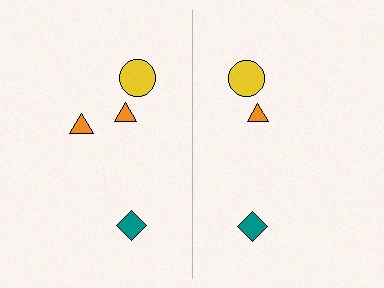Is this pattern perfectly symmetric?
No, the pattern is not perfectly symmetric. A orange triangle is missing from the right side.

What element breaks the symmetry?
A orange triangle is missing from the right side.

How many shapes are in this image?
There are 7 shapes in this image.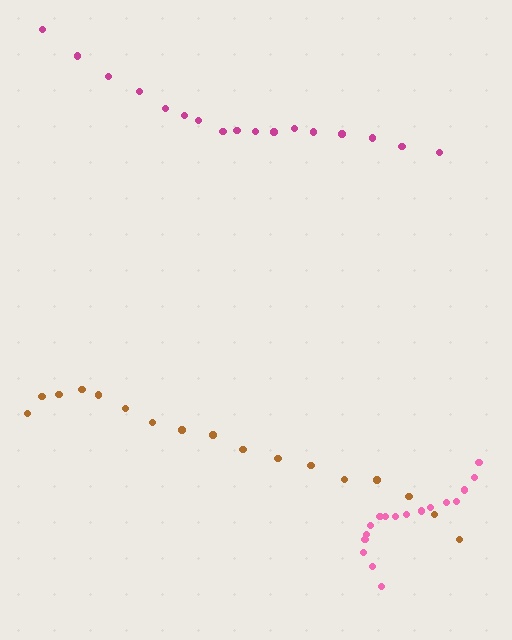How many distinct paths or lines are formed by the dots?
There are 3 distinct paths.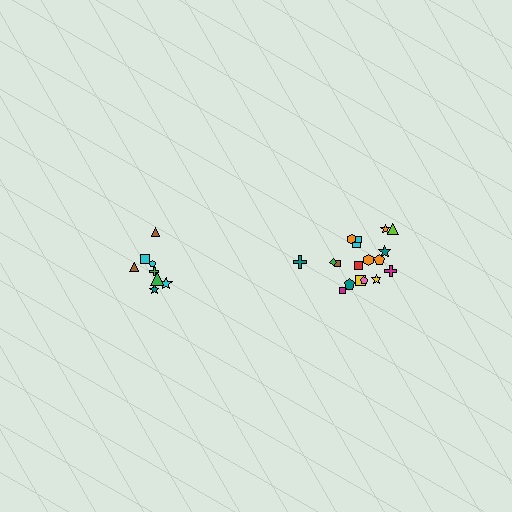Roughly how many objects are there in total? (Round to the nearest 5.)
Roughly 25 objects in total.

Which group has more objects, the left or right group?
The right group.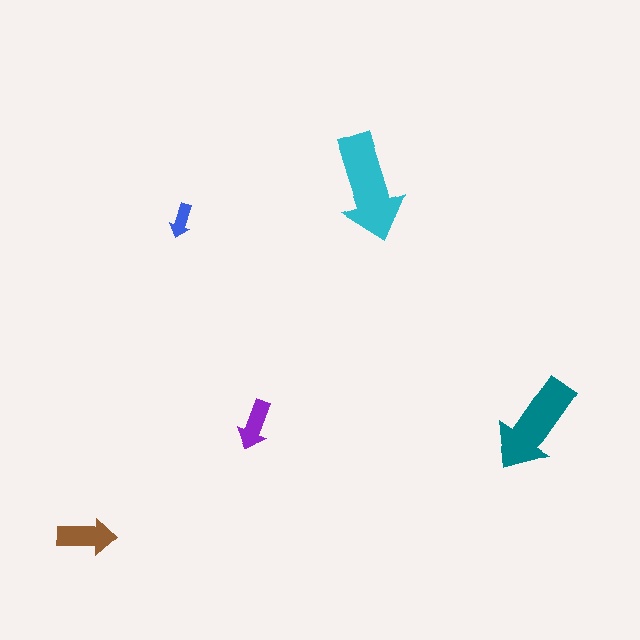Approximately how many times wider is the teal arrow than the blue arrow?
About 3 times wider.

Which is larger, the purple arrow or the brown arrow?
The brown one.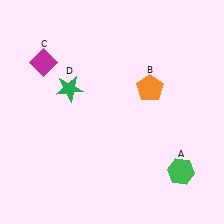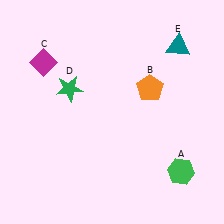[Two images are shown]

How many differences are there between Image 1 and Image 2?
There is 1 difference between the two images.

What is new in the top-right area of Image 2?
A teal triangle (E) was added in the top-right area of Image 2.